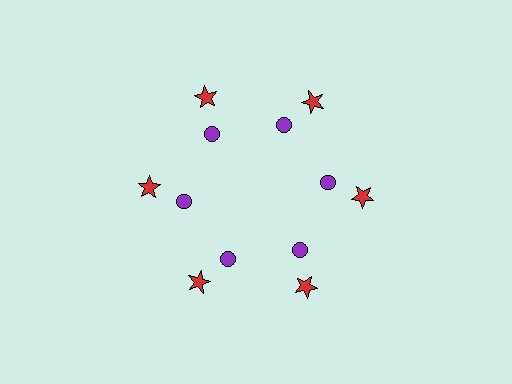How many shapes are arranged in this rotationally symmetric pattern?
There are 12 shapes, arranged in 6 groups of 2.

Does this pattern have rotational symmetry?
Yes, this pattern has 6-fold rotational symmetry. It looks the same after rotating 60 degrees around the center.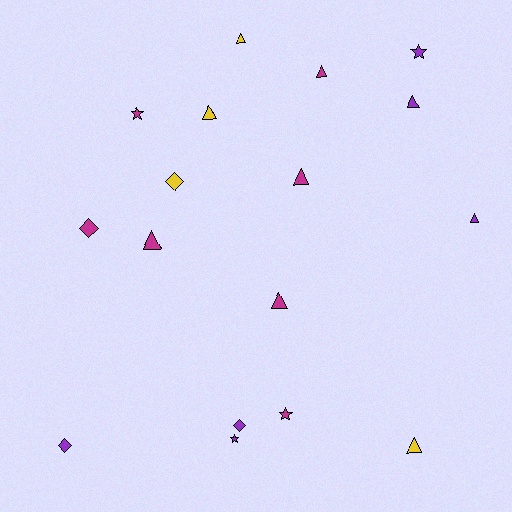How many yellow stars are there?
There are no yellow stars.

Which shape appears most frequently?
Triangle, with 9 objects.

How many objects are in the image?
There are 17 objects.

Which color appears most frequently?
Magenta, with 7 objects.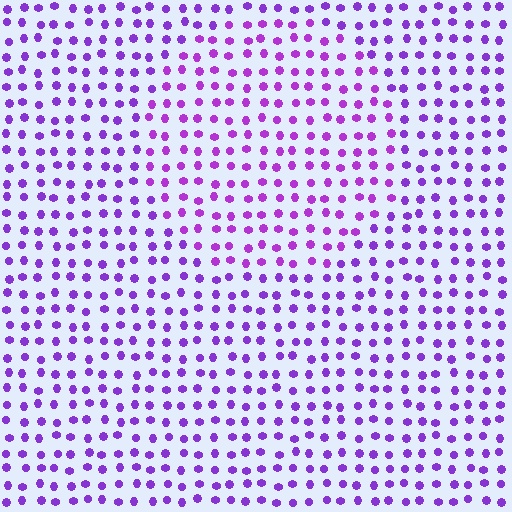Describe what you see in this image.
The image is filled with small purple elements in a uniform arrangement. A circle-shaped region is visible where the elements are tinted to a slightly different hue, forming a subtle color boundary.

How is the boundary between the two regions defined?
The boundary is defined purely by a slight shift in hue (about 16 degrees). Spacing, size, and orientation are identical on both sides.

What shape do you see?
I see a circle.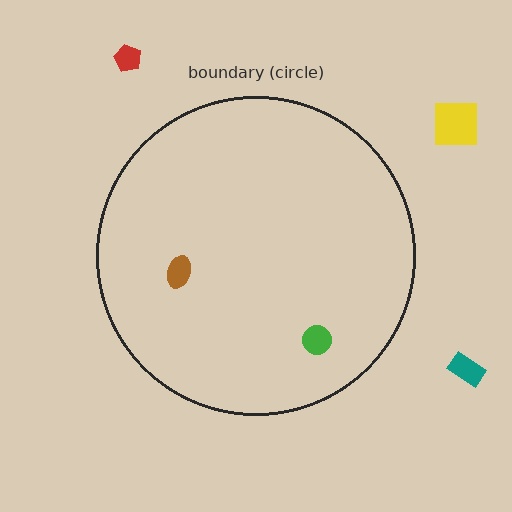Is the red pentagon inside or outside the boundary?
Outside.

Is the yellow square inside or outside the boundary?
Outside.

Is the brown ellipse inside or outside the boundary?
Inside.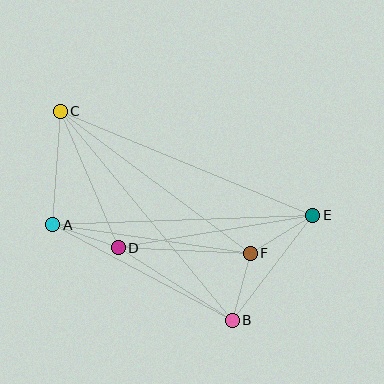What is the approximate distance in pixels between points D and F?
The distance between D and F is approximately 132 pixels.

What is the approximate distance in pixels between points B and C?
The distance between B and C is approximately 270 pixels.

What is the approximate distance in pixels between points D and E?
The distance between D and E is approximately 197 pixels.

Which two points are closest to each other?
Points A and D are closest to each other.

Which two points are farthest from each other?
Points C and E are farthest from each other.